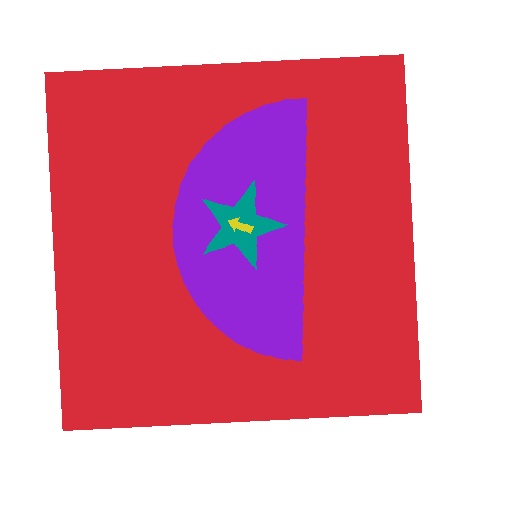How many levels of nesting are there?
4.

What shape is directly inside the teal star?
The yellow arrow.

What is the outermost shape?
The red square.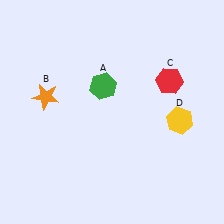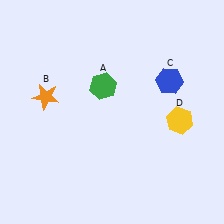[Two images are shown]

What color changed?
The hexagon (C) changed from red in Image 1 to blue in Image 2.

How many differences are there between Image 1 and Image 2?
There is 1 difference between the two images.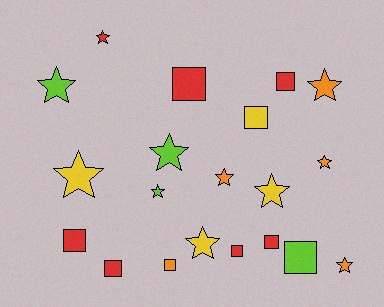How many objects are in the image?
There are 20 objects.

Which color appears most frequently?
Red, with 7 objects.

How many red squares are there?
There are 6 red squares.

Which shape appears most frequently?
Star, with 11 objects.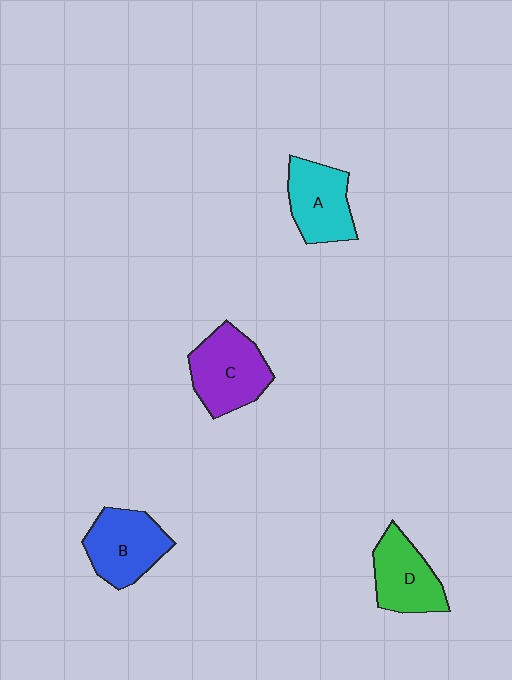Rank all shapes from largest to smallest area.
From largest to smallest: C (purple), B (blue), A (cyan), D (green).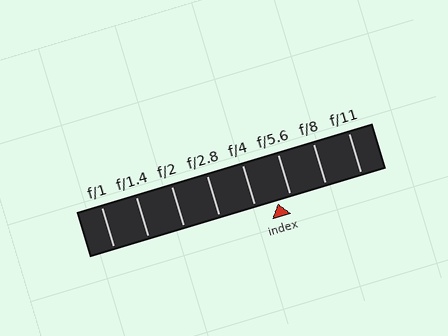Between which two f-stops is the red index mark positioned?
The index mark is between f/4 and f/5.6.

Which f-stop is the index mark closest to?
The index mark is closest to f/5.6.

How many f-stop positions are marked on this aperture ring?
There are 8 f-stop positions marked.